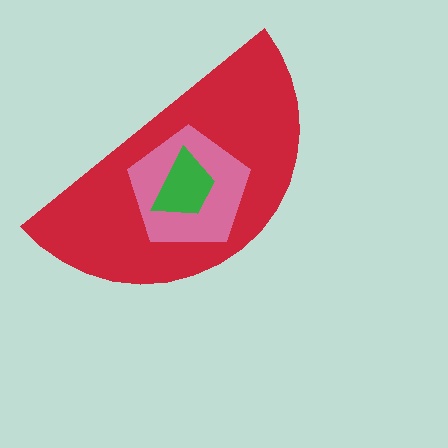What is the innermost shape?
The green trapezoid.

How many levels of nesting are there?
3.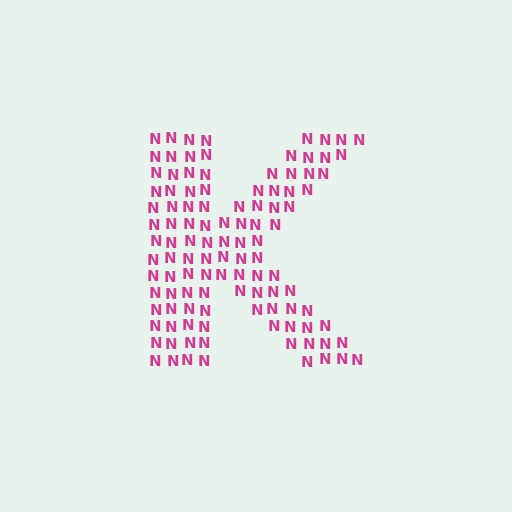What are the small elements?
The small elements are letter N's.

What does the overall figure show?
The overall figure shows the letter K.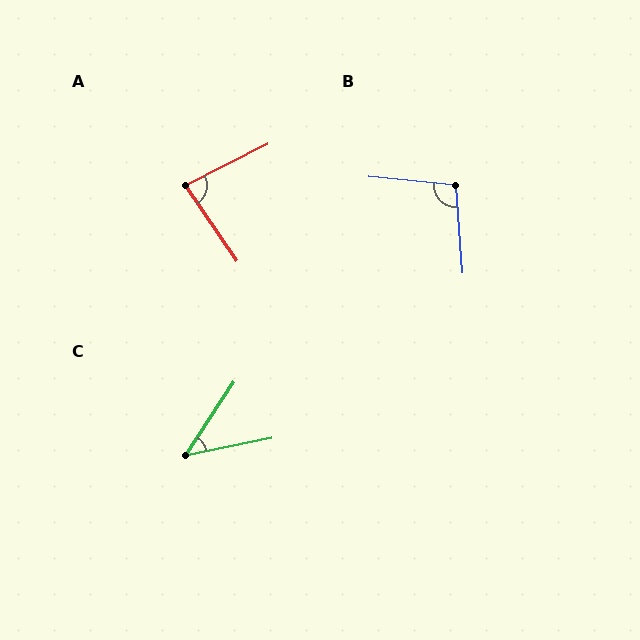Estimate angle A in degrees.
Approximately 82 degrees.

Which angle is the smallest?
C, at approximately 45 degrees.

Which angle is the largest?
B, at approximately 100 degrees.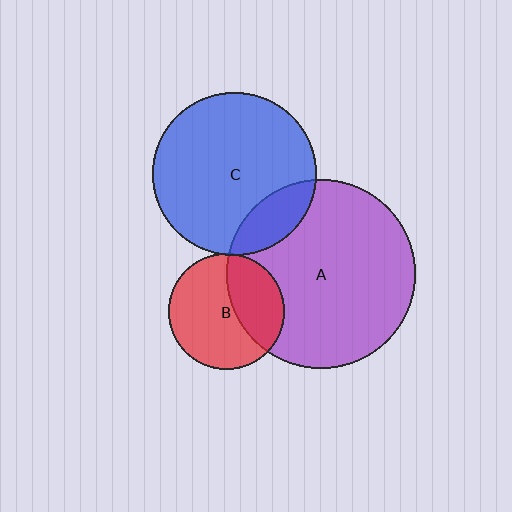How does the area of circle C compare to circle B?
Approximately 2.0 times.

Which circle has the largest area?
Circle A (purple).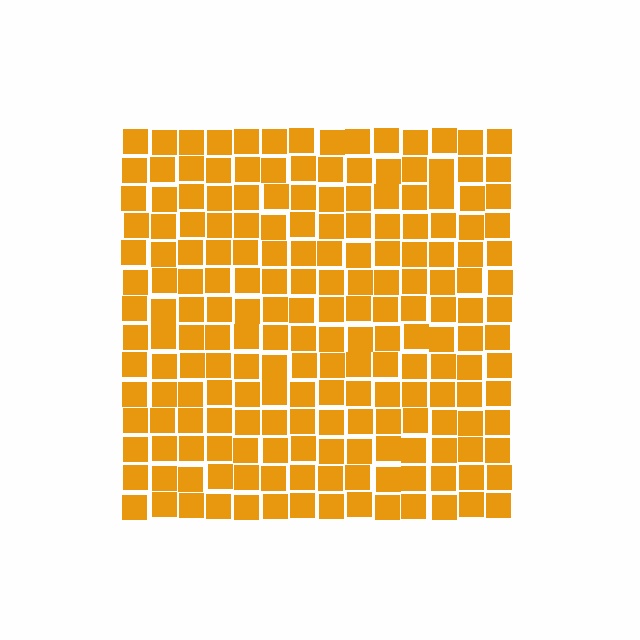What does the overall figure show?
The overall figure shows a square.